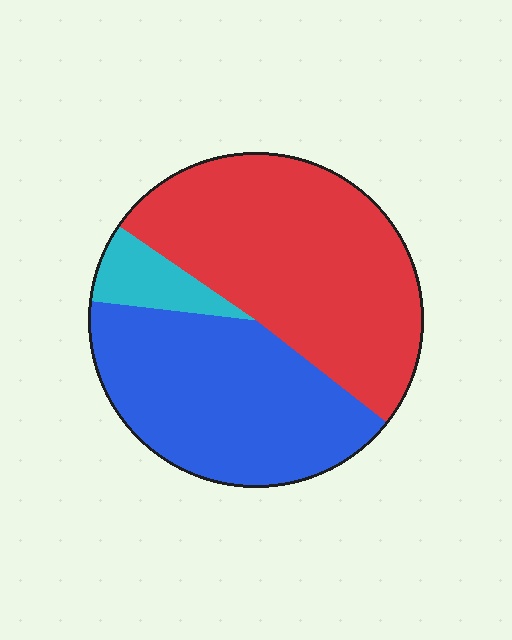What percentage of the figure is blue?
Blue takes up about two fifths (2/5) of the figure.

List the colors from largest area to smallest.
From largest to smallest: red, blue, cyan.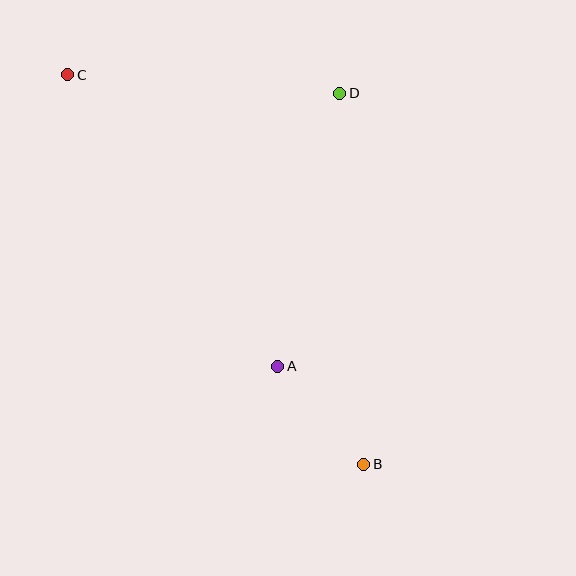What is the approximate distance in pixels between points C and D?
The distance between C and D is approximately 273 pixels.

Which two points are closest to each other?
Points A and B are closest to each other.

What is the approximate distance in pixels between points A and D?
The distance between A and D is approximately 280 pixels.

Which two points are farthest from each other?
Points B and C are farthest from each other.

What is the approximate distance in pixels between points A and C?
The distance between A and C is approximately 359 pixels.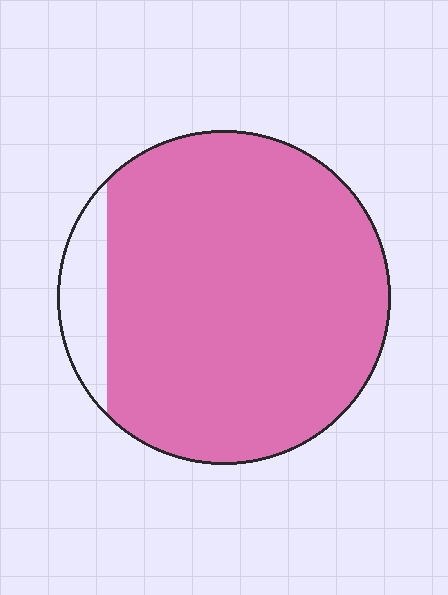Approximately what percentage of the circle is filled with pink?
Approximately 90%.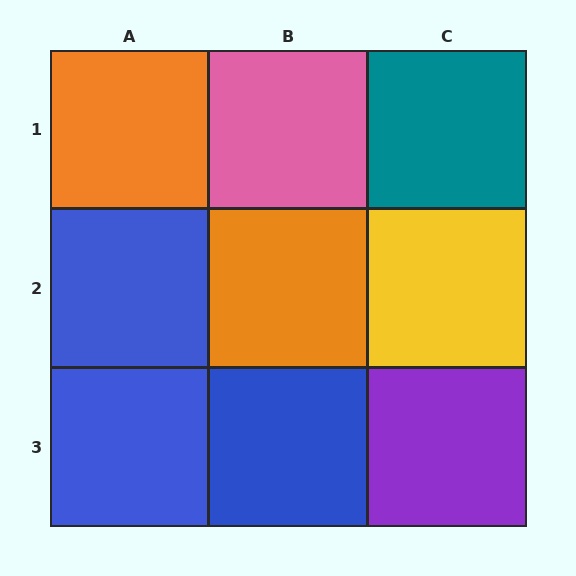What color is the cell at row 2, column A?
Blue.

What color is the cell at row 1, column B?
Pink.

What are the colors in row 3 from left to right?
Blue, blue, purple.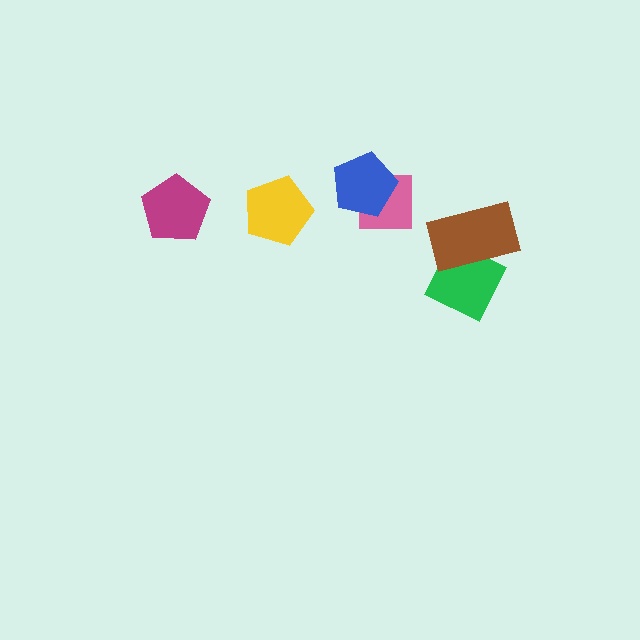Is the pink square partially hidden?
Yes, it is partially covered by another shape.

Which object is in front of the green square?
The brown rectangle is in front of the green square.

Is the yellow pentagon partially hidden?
No, no other shape covers it.